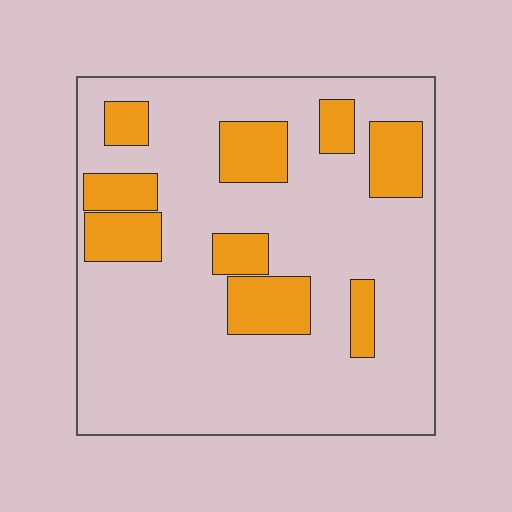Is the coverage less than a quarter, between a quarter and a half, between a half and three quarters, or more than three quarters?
Less than a quarter.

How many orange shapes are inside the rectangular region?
9.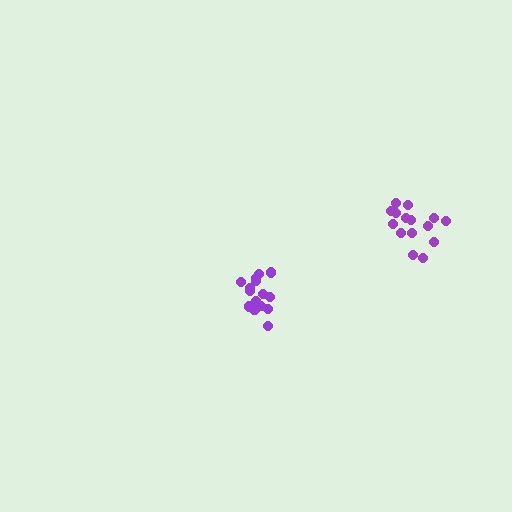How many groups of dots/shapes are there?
There are 2 groups.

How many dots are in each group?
Group 1: 15 dots, Group 2: 16 dots (31 total).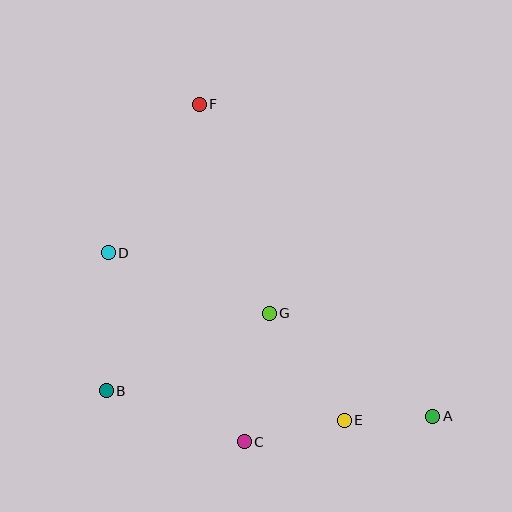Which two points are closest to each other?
Points A and E are closest to each other.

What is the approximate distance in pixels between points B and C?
The distance between B and C is approximately 147 pixels.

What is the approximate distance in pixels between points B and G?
The distance between B and G is approximately 180 pixels.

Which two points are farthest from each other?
Points A and F are farthest from each other.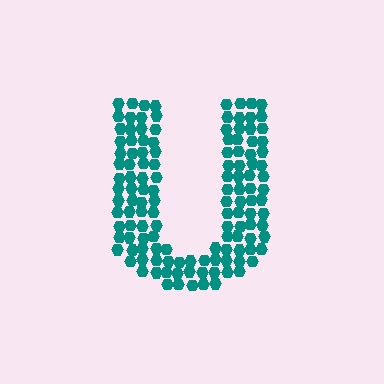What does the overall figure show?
The overall figure shows the letter U.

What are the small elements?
The small elements are hexagons.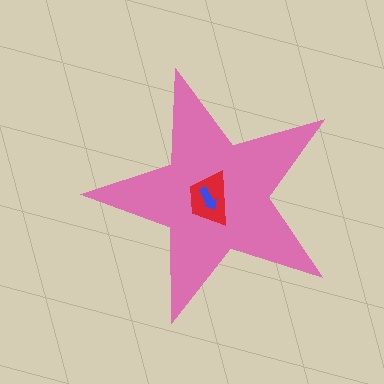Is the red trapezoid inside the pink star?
Yes.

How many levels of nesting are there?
3.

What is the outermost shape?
The pink star.